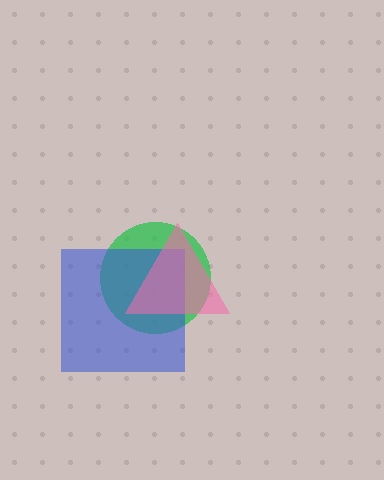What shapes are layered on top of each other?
The layered shapes are: a green circle, a blue square, a pink triangle.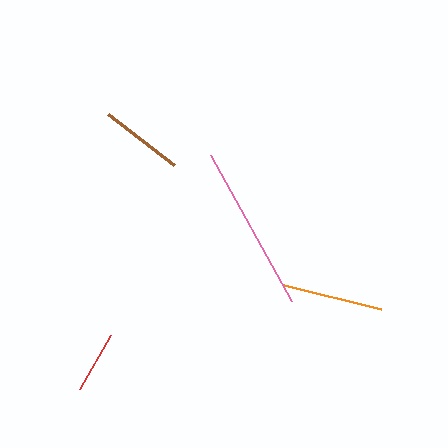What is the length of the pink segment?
The pink segment is approximately 167 pixels long.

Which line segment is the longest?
The pink line is the longest at approximately 167 pixels.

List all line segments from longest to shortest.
From longest to shortest: pink, orange, brown, red.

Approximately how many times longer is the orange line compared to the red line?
The orange line is approximately 1.6 times the length of the red line.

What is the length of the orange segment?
The orange segment is approximately 99 pixels long.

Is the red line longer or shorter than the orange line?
The orange line is longer than the red line.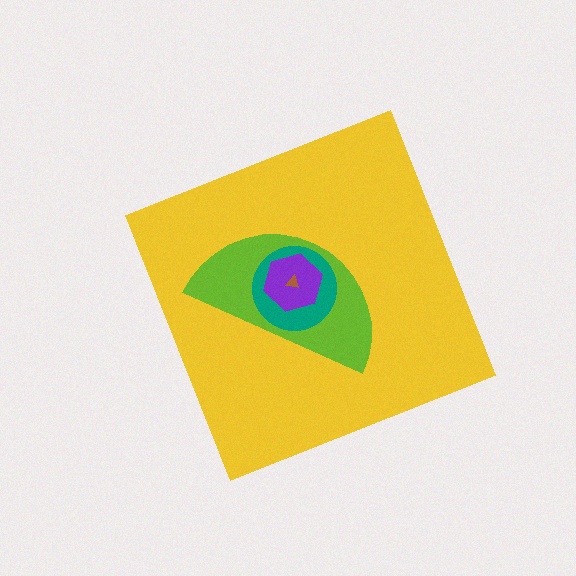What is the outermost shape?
The yellow diamond.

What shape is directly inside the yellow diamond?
The lime semicircle.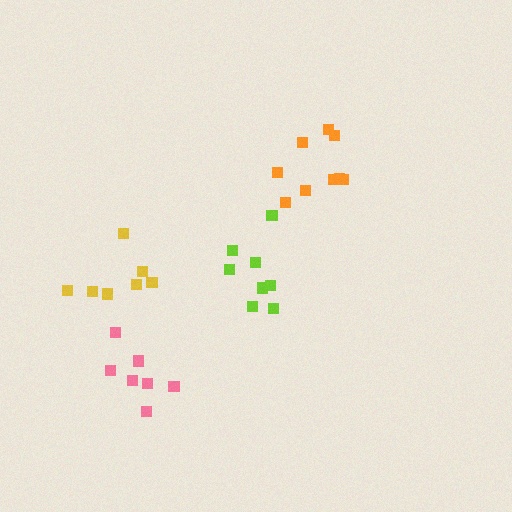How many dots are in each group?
Group 1: 9 dots, Group 2: 8 dots, Group 3: 7 dots, Group 4: 7 dots (31 total).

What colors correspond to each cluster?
The clusters are colored: orange, lime, pink, yellow.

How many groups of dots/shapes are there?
There are 4 groups.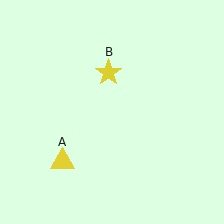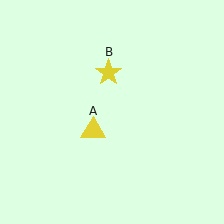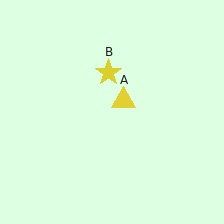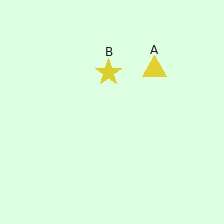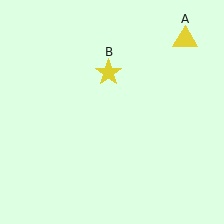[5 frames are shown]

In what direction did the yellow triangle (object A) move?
The yellow triangle (object A) moved up and to the right.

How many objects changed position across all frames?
1 object changed position: yellow triangle (object A).